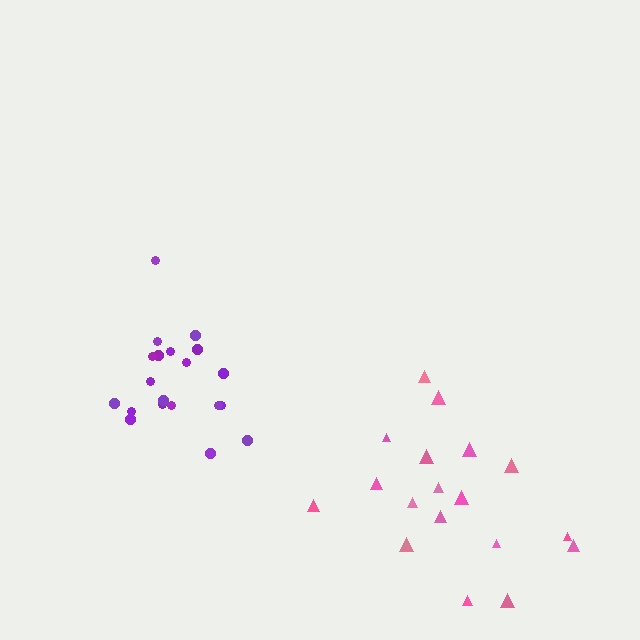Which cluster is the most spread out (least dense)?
Pink.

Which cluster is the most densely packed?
Purple.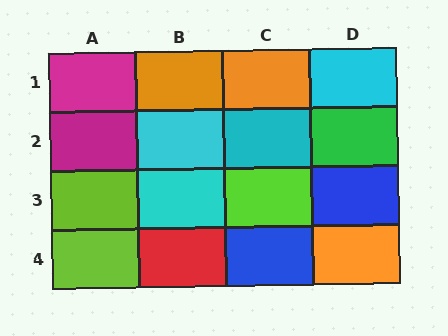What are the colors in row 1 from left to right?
Magenta, orange, orange, cyan.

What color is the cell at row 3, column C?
Lime.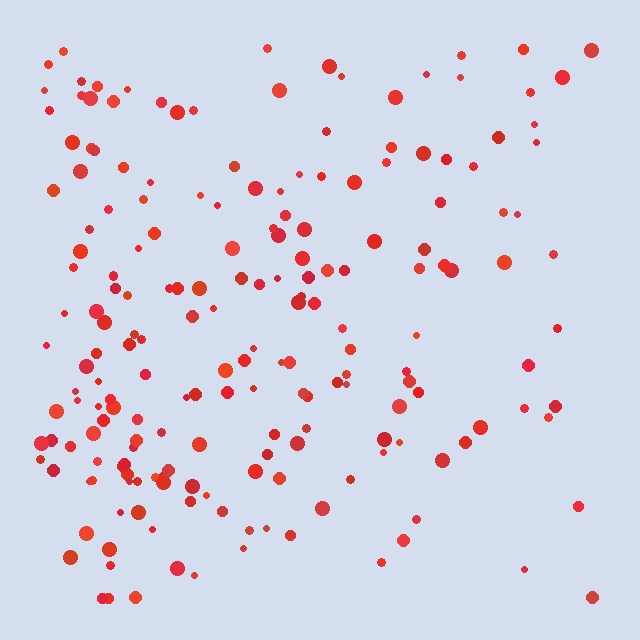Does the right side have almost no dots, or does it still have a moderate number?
Still a moderate number, just noticeably fewer than the left.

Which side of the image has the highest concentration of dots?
The left.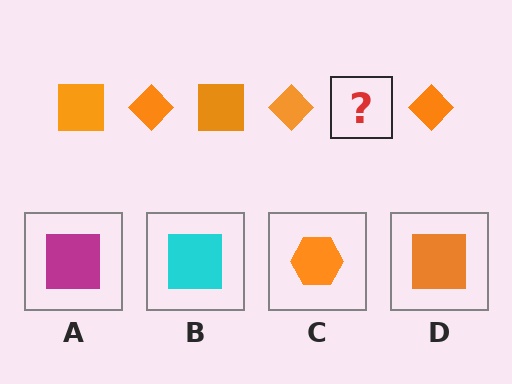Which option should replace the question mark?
Option D.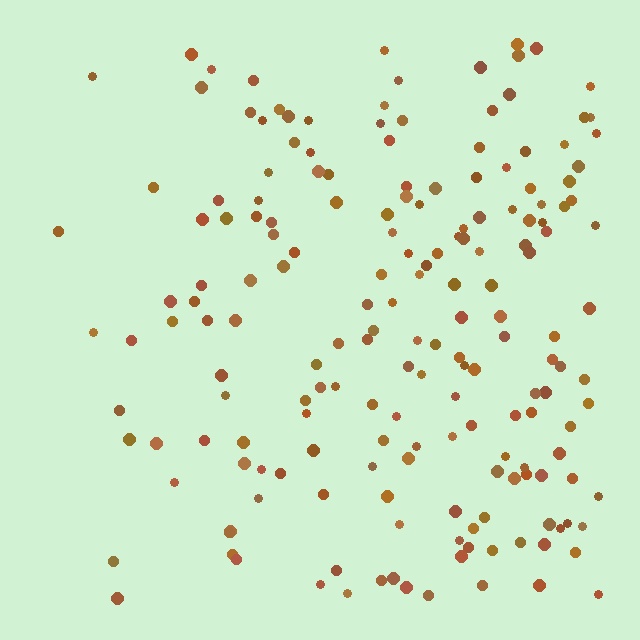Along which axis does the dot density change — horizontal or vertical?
Horizontal.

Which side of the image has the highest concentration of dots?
The right.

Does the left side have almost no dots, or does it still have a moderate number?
Still a moderate number, just noticeably fewer than the right.